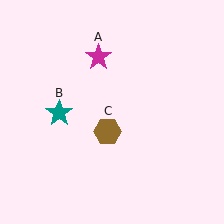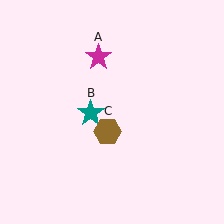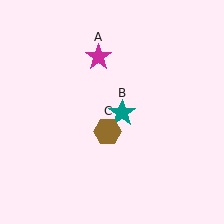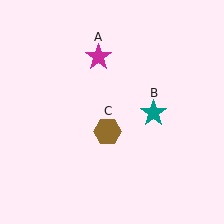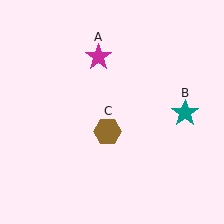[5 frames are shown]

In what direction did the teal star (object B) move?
The teal star (object B) moved right.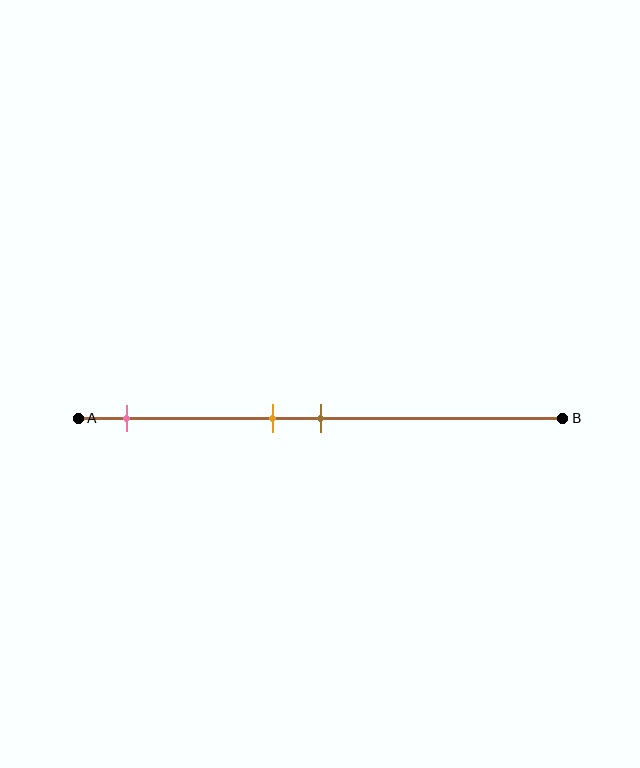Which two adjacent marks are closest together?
The orange and brown marks are the closest adjacent pair.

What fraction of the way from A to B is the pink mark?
The pink mark is approximately 10% (0.1) of the way from A to B.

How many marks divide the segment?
There are 3 marks dividing the segment.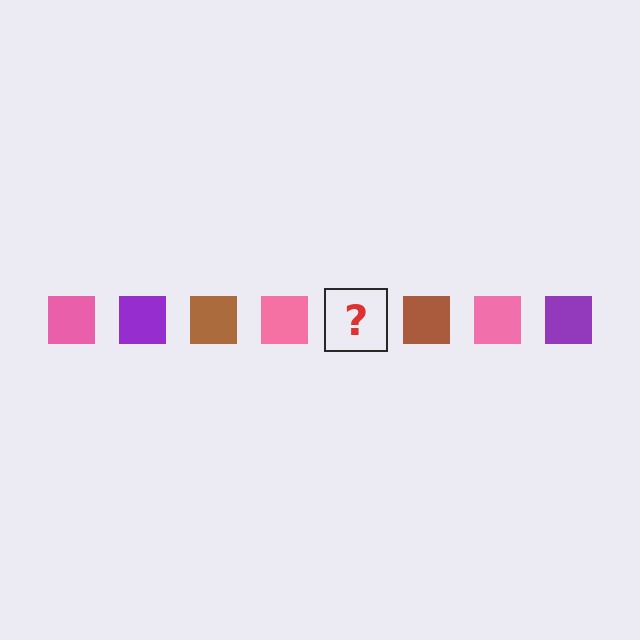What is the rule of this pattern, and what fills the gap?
The rule is that the pattern cycles through pink, purple, brown squares. The gap should be filled with a purple square.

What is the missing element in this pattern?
The missing element is a purple square.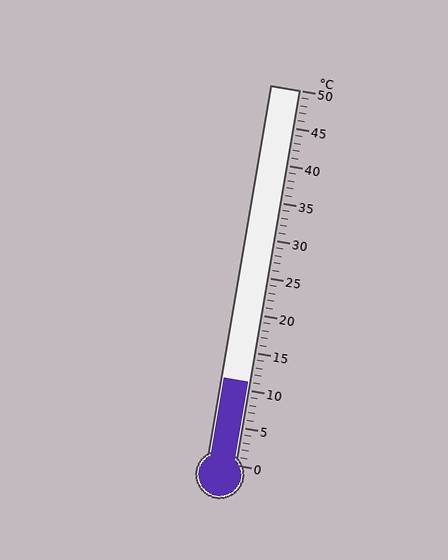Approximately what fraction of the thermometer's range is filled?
The thermometer is filled to approximately 20% of its range.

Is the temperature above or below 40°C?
The temperature is below 40°C.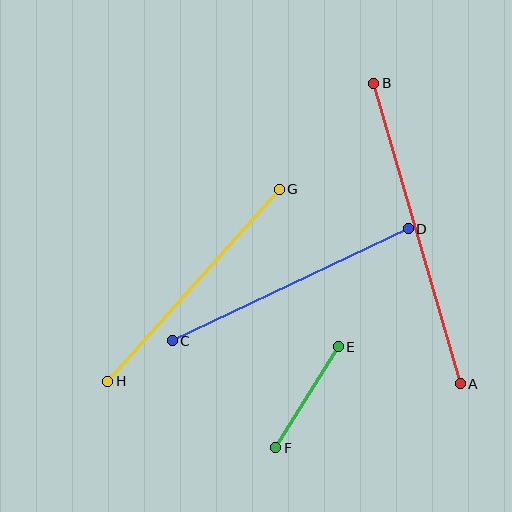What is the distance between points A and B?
The distance is approximately 313 pixels.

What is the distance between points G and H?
The distance is approximately 258 pixels.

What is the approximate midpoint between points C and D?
The midpoint is at approximately (290, 285) pixels.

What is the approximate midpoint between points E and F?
The midpoint is at approximately (307, 397) pixels.